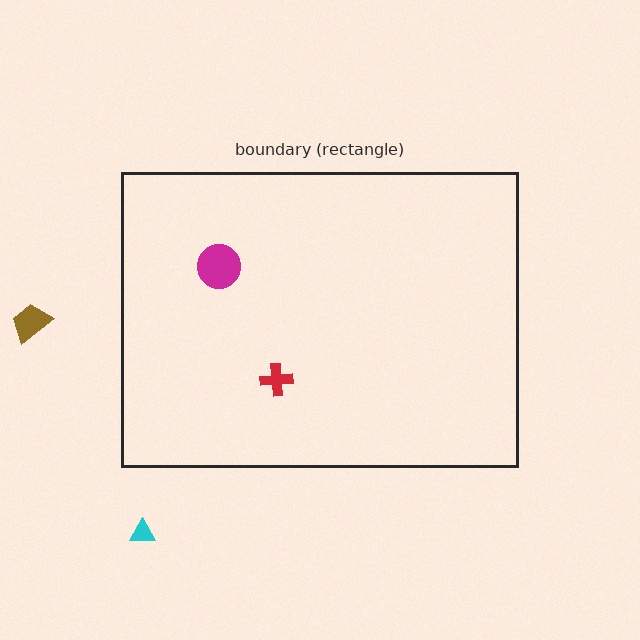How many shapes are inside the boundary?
2 inside, 2 outside.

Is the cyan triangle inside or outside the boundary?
Outside.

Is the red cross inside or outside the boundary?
Inside.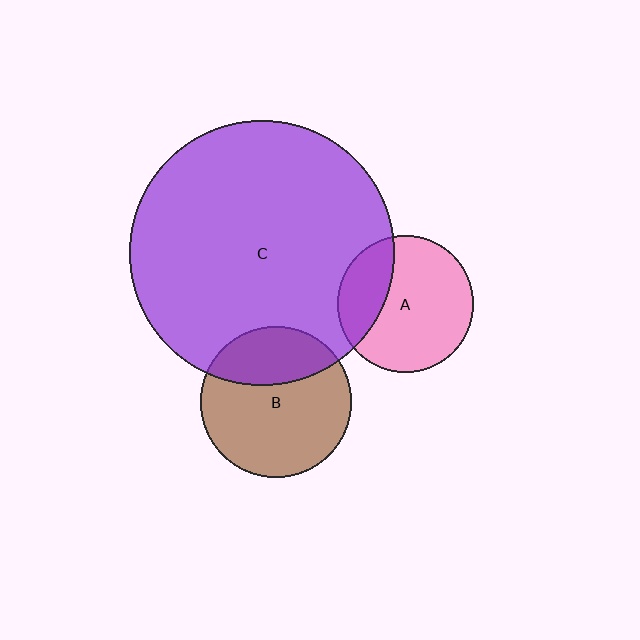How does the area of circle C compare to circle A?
Approximately 3.7 times.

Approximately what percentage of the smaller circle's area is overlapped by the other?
Approximately 30%.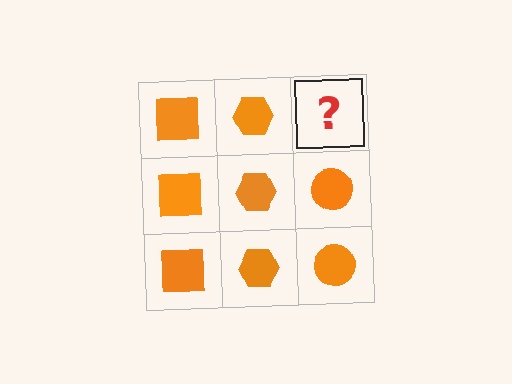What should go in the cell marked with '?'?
The missing cell should contain an orange circle.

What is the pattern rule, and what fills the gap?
The rule is that each column has a consistent shape. The gap should be filled with an orange circle.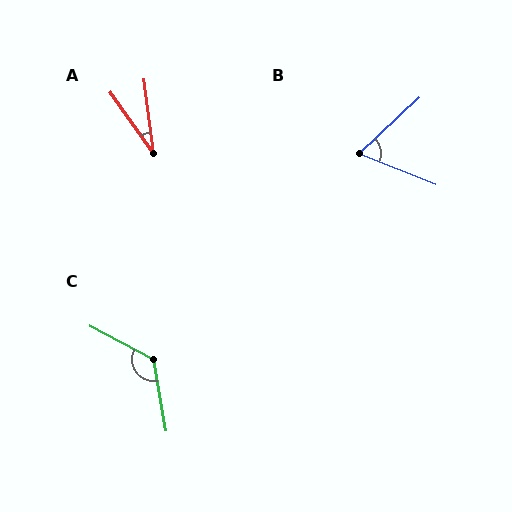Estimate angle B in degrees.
Approximately 65 degrees.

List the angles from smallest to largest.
A (28°), B (65°), C (128°).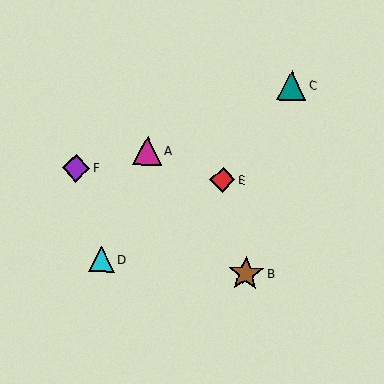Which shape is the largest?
The brown star (labeled B) is the largest.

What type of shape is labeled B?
Shape B is a brown star.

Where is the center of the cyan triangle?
The center of the cyan triangle is at (101, 259).